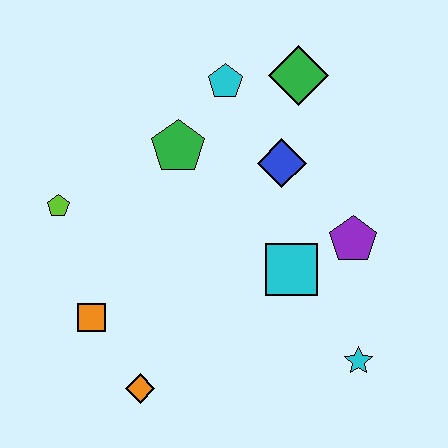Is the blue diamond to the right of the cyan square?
No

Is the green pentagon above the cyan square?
Yes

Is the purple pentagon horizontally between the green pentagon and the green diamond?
No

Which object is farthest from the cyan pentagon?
The orange diamond is farthest from the cyan pentagon.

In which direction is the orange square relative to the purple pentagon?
The orange square is to the left of the purple pentagon.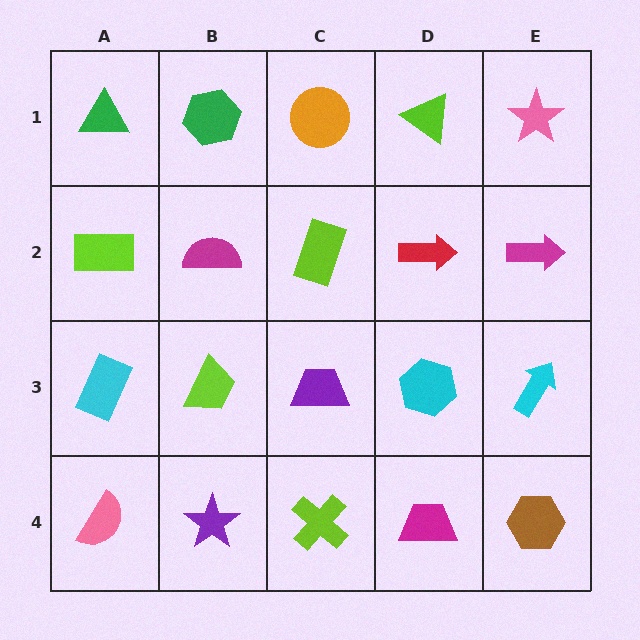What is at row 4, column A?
A pink semicircle.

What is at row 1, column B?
A green hexagon.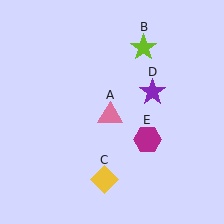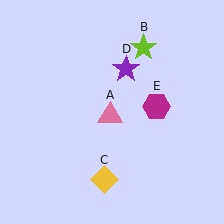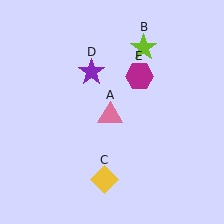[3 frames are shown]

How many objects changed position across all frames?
2 objects changed position: purple star (object D), magenta hexagon (object E).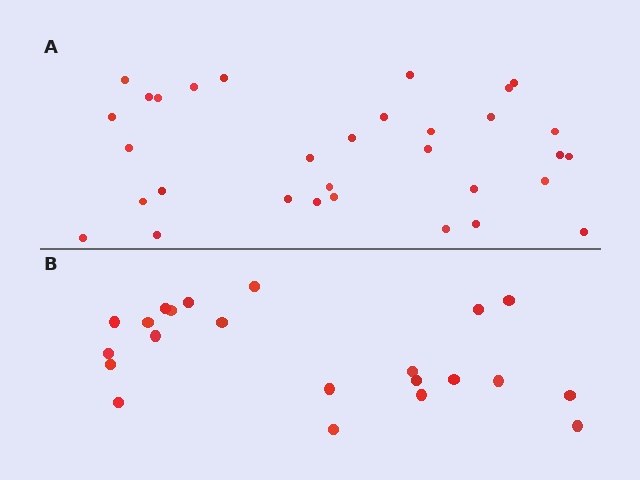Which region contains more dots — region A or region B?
Region A (the top region) has more dots.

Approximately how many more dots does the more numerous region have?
Region A has roughly 10 or so more dots than region B.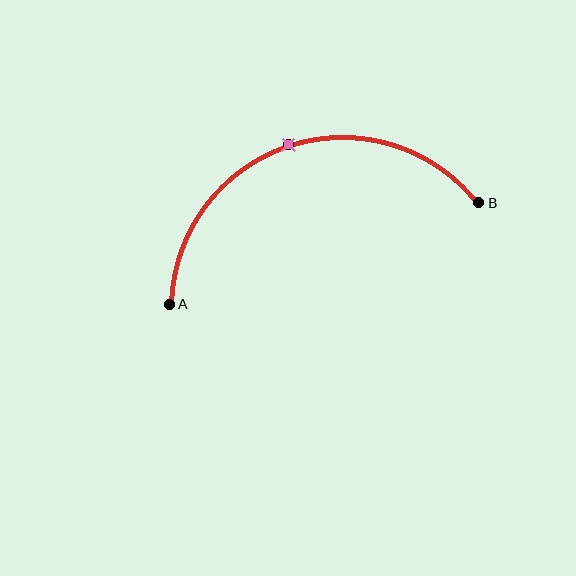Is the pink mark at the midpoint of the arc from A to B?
Yes. The pink mark lies on the arc at equal arc-length from both A and B — it is the arc midpoint.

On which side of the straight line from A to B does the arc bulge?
The arc bulges above the straight line connecting A and B.